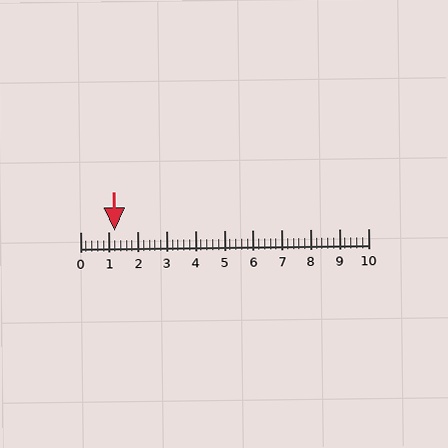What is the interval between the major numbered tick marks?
The major tick marks are spaced 1 units apart.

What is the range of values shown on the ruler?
The ruler shows values from 0 to 10.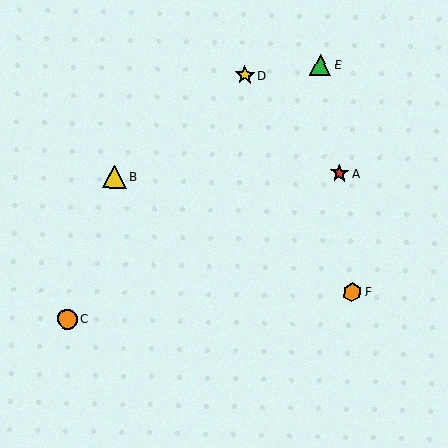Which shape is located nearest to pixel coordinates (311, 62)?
The green triangle (labeled E) at (320, 65) is nearest to that location.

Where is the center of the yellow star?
The center of the yellow star is at (245, 75).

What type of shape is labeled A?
Shape A is a red star.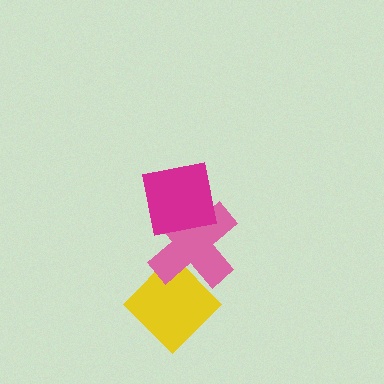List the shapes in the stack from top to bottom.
From top to bottom: the magenta square, the pink cross, the yellow diamond.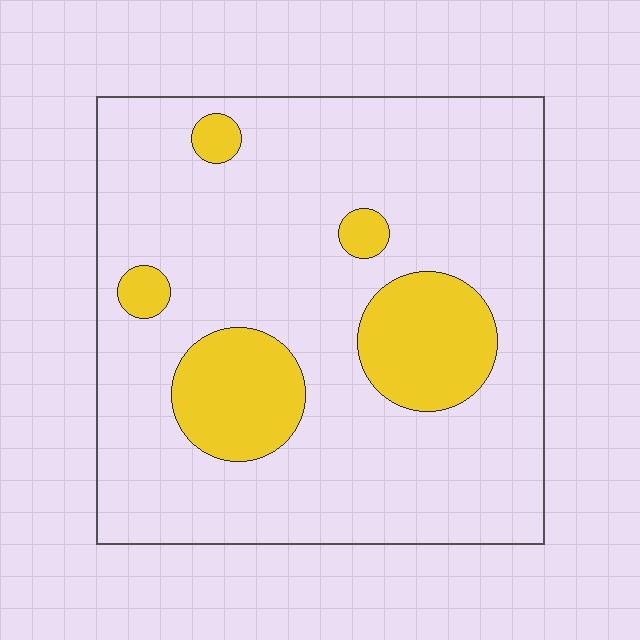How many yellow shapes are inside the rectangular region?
5.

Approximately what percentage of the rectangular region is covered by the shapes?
Approximately 20%.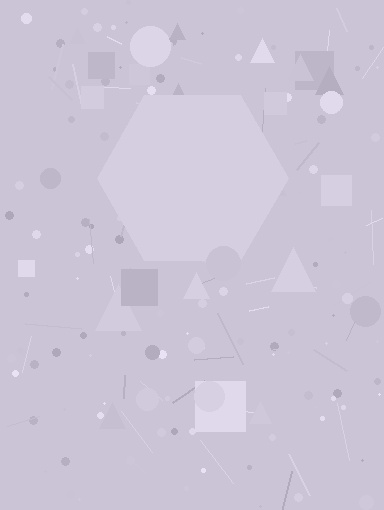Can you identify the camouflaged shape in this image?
The camouflaged shape is a hexagon.